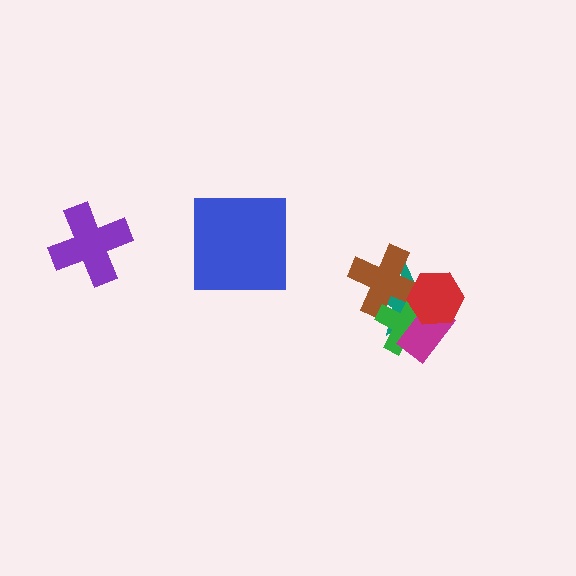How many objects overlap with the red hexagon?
4 objects overlap with the red hexagon.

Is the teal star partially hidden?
Yes, it is partially covered by another shape.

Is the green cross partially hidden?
Yes, it is partially covered by another shape.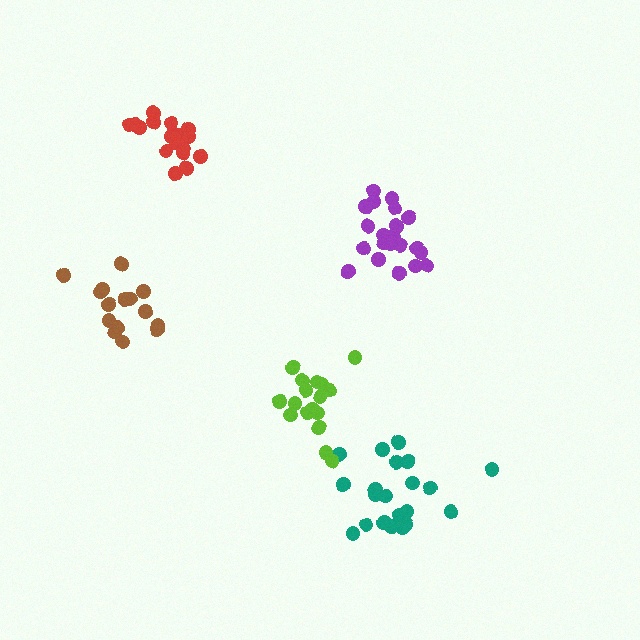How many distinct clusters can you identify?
There are 5 distinct clusters.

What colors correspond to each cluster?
The clusters are colored: purple, teal, red, lime, brown.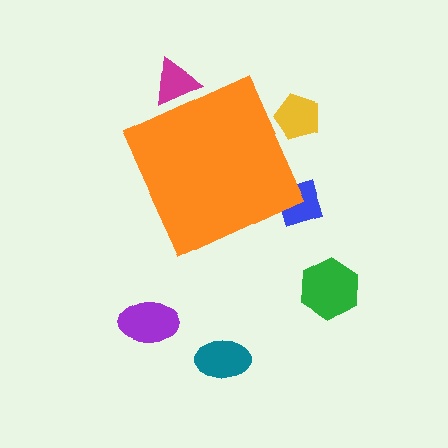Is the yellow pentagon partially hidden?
Yes, the yellow pentagon is partially hidden behind the orange diamond.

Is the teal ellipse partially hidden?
No, the teal ellipse is fully visible.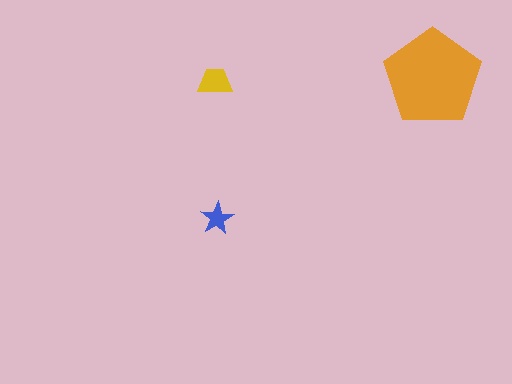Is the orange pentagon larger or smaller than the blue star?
Larger.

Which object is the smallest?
The blue star.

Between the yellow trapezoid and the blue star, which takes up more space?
The yellow trapezoid.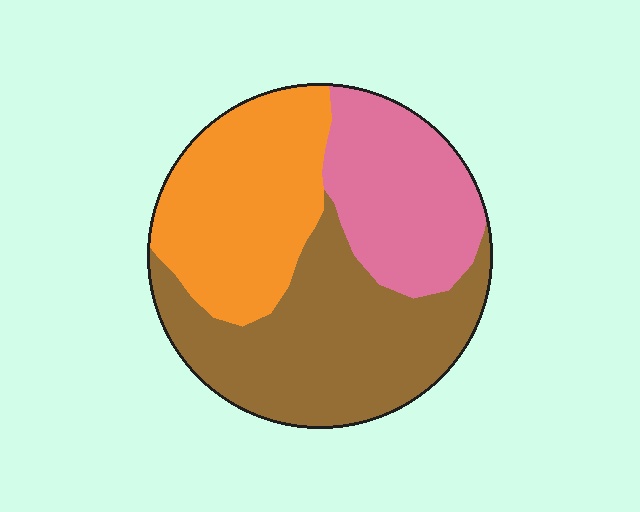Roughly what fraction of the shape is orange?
Orange covers roughly 30% of the shape.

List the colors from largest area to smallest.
From largest to smallest: brown, orange, pink.